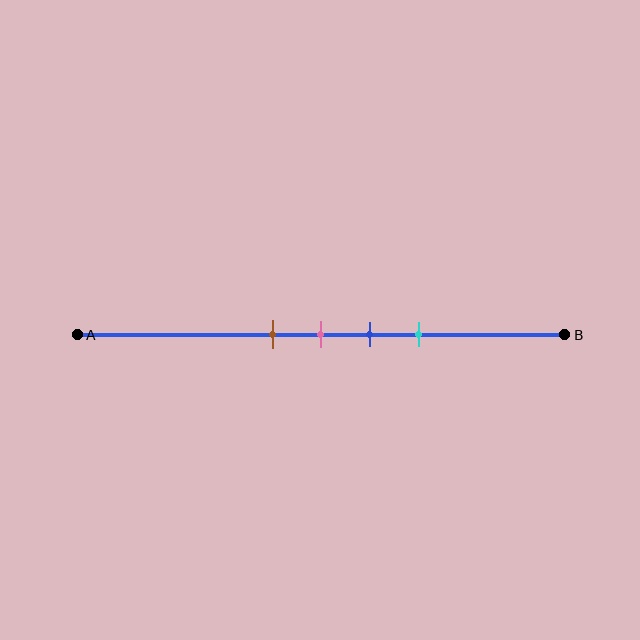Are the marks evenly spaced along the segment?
Yes, the marks are approximately evenly spaced.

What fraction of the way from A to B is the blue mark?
The blue mark is approximately 60% (0.6) of the way from A to B.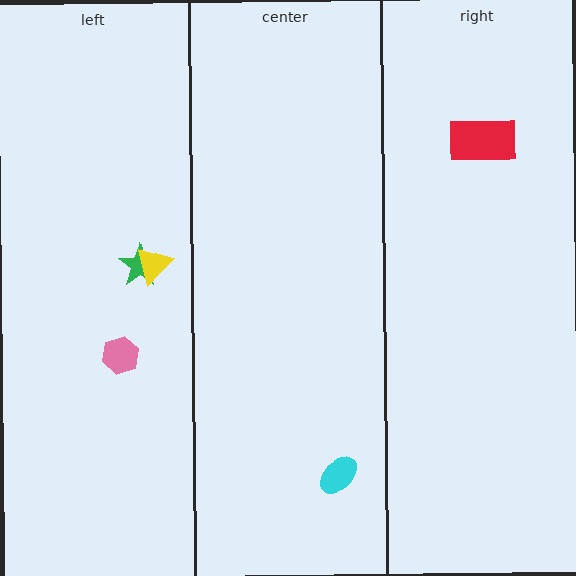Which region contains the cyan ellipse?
The center region.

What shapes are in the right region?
The red rectangle.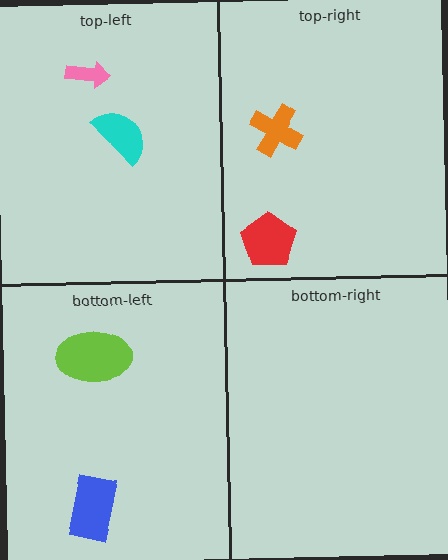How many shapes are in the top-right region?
2.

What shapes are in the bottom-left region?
The blue rectangle, the lime ellipse.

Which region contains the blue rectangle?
The bottom-left region.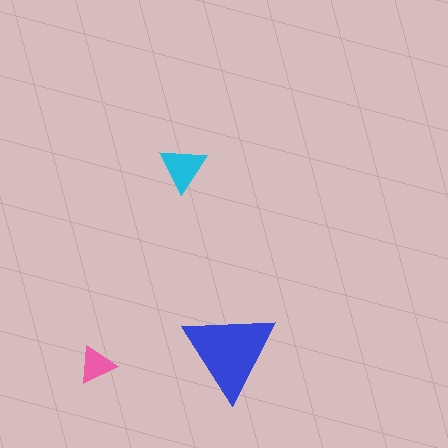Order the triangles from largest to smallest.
the blue one, the cyan one, the pink one.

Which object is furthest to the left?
The pink triangle is leftmost.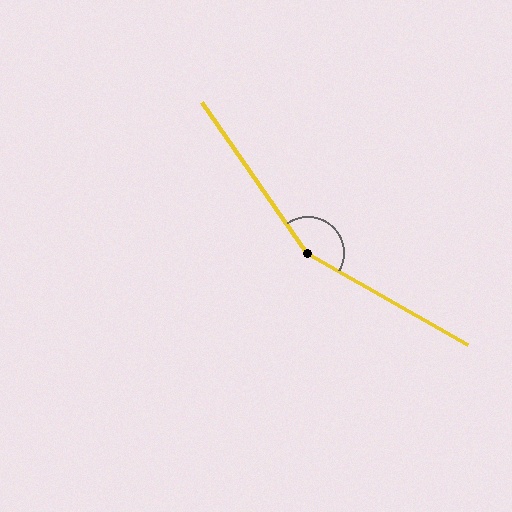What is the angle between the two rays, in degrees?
Approximately 154 degrees.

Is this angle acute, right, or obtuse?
It is obtuse.